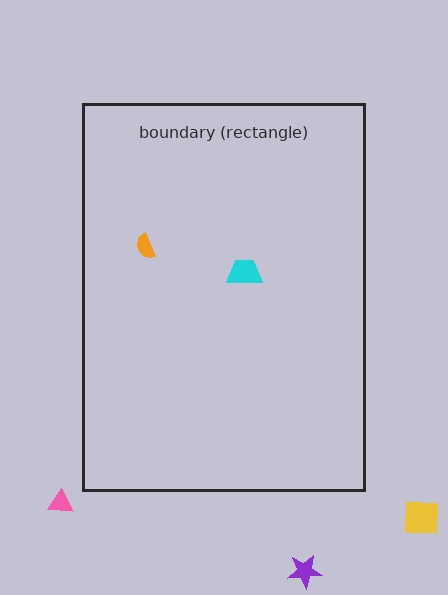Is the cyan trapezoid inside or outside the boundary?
Inside.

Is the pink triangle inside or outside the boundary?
Outside.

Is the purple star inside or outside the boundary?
Outside.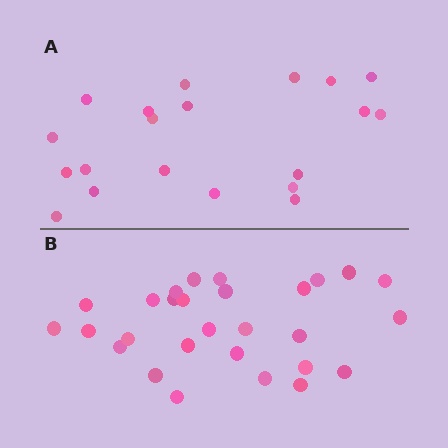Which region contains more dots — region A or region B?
Region B (the bottom region) has more dots.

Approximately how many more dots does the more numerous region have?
Region B has roughly 8 or so more dots than region A.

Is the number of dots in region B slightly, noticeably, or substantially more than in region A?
Region B has noticeably more, but not dramatically so. The ratio is roughly 1.4 to 1.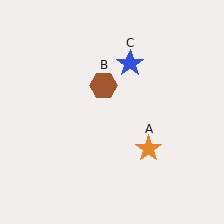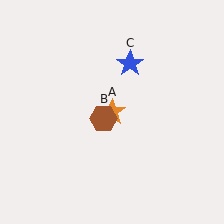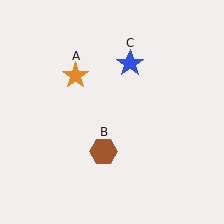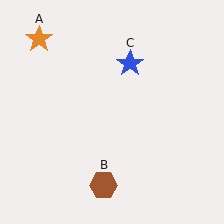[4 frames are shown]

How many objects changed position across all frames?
2 objects changed position: orange star (object A), brown hexagon (object B).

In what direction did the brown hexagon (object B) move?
The brown hexagon (object B) moved down.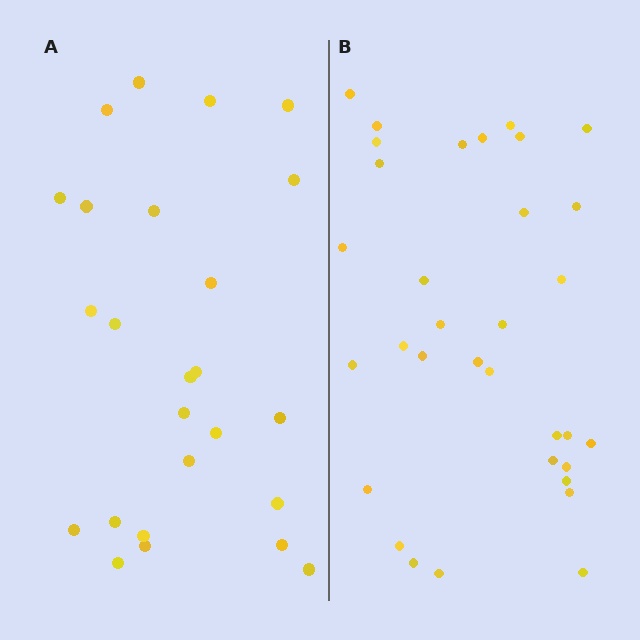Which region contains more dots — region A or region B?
Region B (the right region) has more dots.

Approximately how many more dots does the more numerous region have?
Region B has roughly 8 or so more dots than region A.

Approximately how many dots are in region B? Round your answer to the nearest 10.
About 30 dots. (The exact count is 33, which rounds to 30.)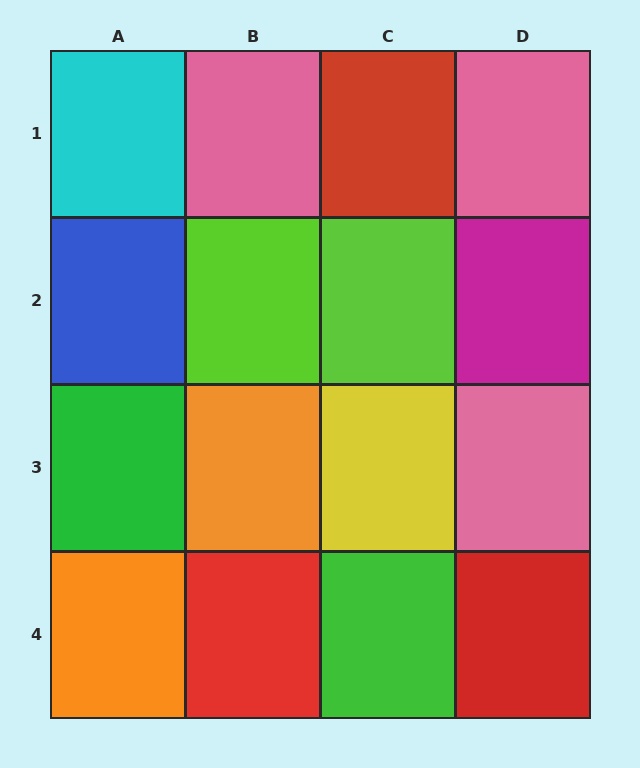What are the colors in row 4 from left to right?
Orange, red, green, red.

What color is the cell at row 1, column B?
Pink.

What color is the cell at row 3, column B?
Orange.